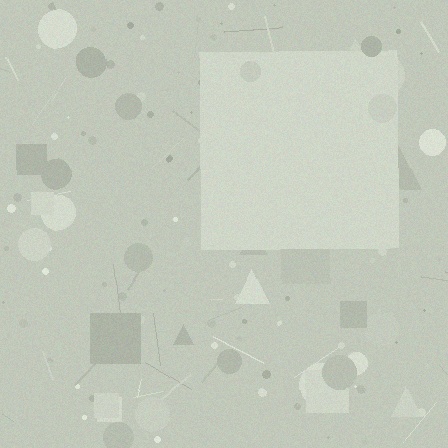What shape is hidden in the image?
A square is hidden in the image.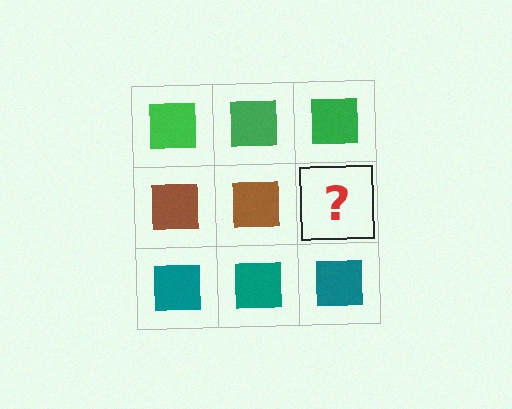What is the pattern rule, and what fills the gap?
The rule is that each row has a consistent color. The gap should be filled with a brown square.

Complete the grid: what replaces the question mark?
The question mark should be replaced with a brown square.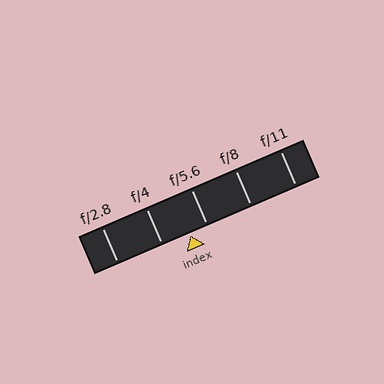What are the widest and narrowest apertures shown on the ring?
The widest aperture shown is f/2.8 and the narrowest is f/11.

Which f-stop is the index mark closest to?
The index mark is closest to f/5.6.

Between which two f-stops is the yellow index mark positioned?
The index mark is between f/4 and f/5.6.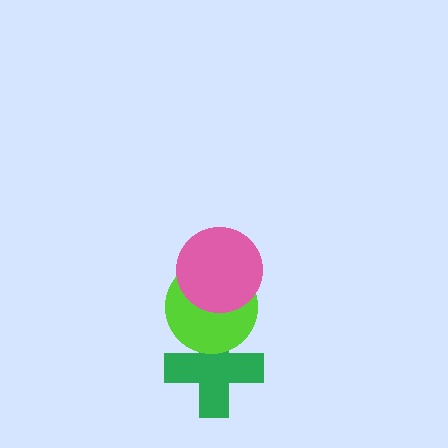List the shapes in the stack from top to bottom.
From top to bottom: the pink circle, the lime circle, the green cross.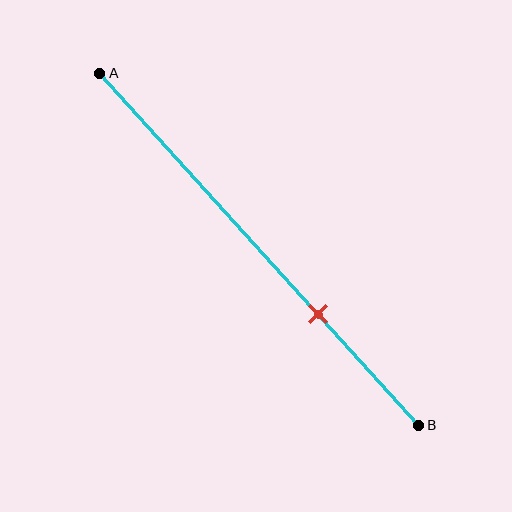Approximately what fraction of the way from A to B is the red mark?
The red mark is approximately 70% of the way from A to B.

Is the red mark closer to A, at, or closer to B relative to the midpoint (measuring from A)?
The red mark is closer to point B than the midpoint of segment AB.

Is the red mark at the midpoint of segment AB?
No, the mark is at about 70% from A, not at the 50% midpoint.